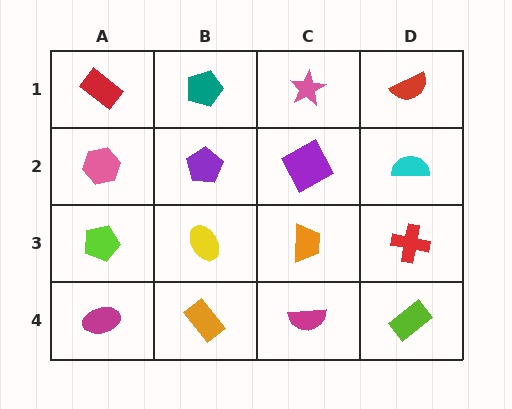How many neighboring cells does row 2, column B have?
4.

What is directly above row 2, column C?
A pink star.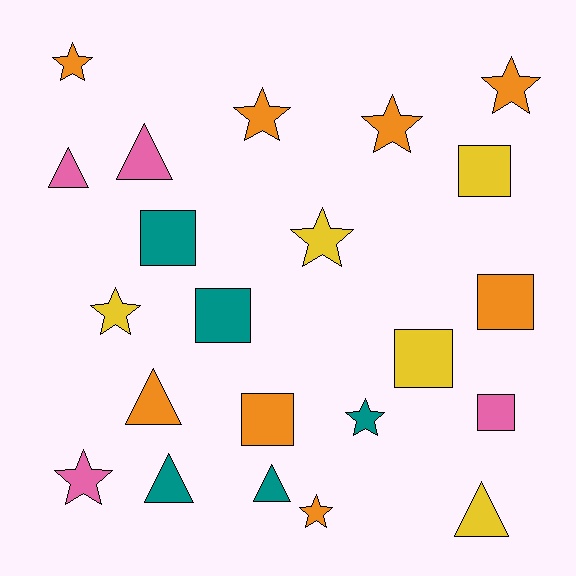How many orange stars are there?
There are 5 orange stars.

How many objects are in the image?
There are 22 objects.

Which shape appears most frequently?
Star, with 9 objects.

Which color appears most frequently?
Orange, with 8 objects.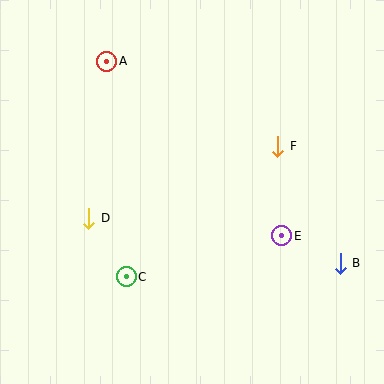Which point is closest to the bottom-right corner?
Point B is closest to the bottom-right corner.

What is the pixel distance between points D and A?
The distance between D and A is 158 pixels.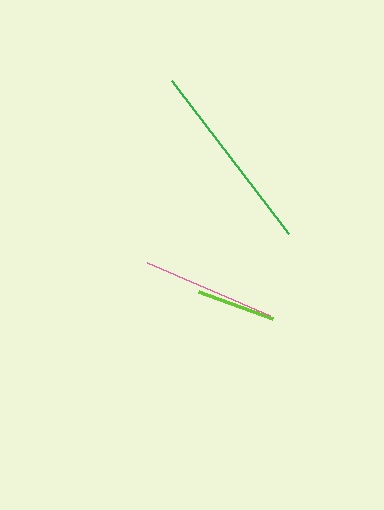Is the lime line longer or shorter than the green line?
The green line is longer than the lime line.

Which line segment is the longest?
The green line is the longest at approximately 193 pixels.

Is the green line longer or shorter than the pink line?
The green line is longer than the pink line.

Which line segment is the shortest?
The lime line is the shortest at approximately 78 pixels.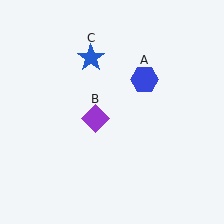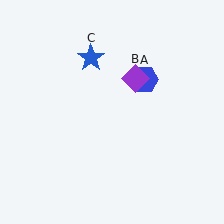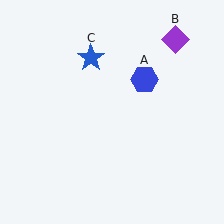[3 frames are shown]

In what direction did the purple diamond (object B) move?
The purple diamond (object B) moved up and to the right.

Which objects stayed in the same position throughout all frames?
Blue hexagon (object A) and blue star (object C) remained stationary.